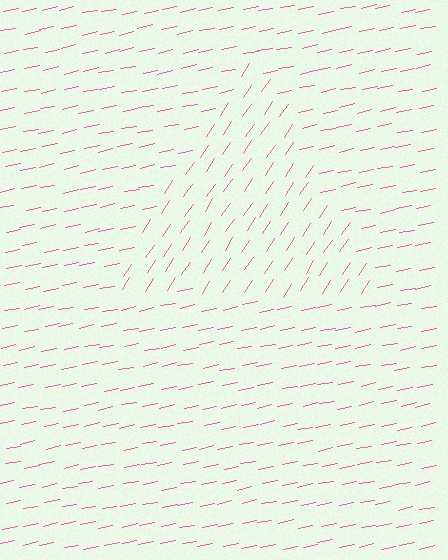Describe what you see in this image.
The image is filled with small pink line segments. A triangle region in the image has lines oriented differently from the surrounding lines, creating a visible texture boundary.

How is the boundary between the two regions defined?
The boundary is defined purely by a change in line orientation (approximately 45 degrees difference). All lines are the same color and thickness.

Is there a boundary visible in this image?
Yes, there is a texture boundary formed by a change in line orientation.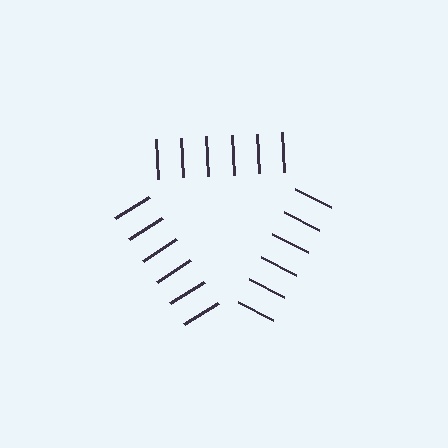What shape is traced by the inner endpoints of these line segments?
An illusory triangle — the line segments terminate on its edges but no continuous stroke is drawn.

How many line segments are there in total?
18 — 6 along each of the 3 edges.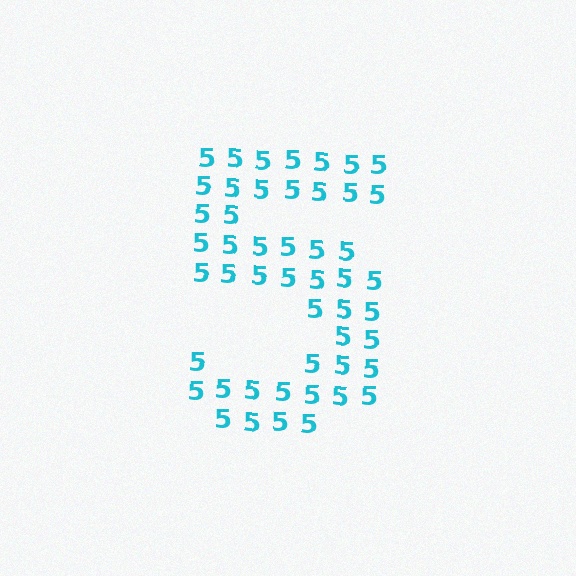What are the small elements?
The small elements are digit 5's.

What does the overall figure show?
The overall figure shows the digit 5.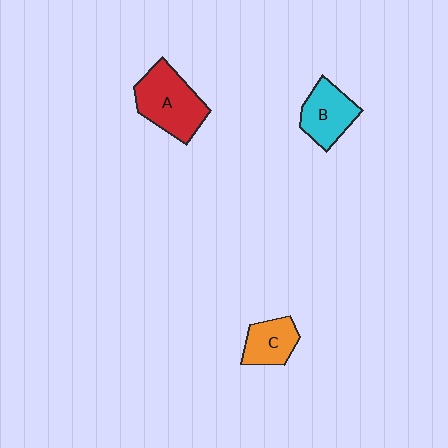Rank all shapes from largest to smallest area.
From largest to smallest: A (red), B (cyan), C (orange).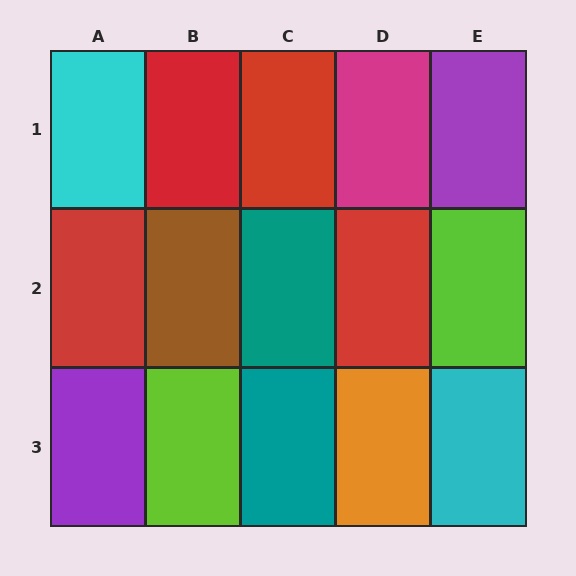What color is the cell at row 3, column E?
Cyan.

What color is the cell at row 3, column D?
Orange.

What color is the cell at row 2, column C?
Teal.